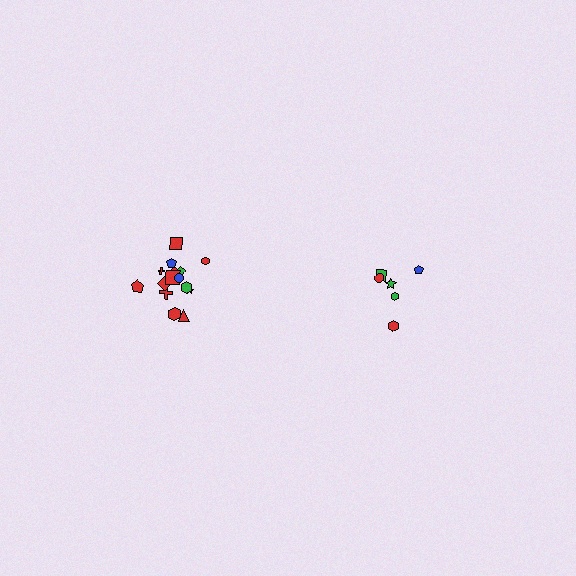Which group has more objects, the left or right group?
The left group.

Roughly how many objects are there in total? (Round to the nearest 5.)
Roughly 20 objects in total.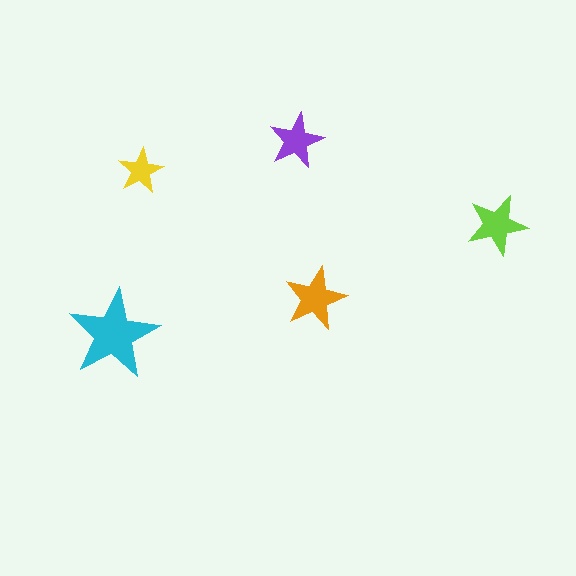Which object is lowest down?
The cyan star is bottommost.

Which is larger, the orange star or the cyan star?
The cyan one.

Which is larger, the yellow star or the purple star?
The purple one.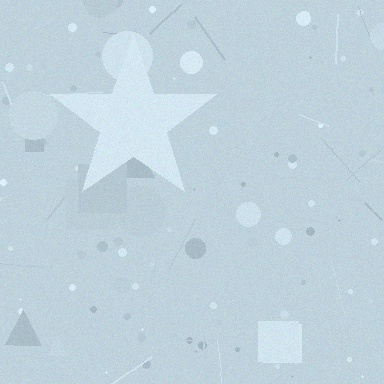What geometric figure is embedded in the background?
A star is embedded in the background.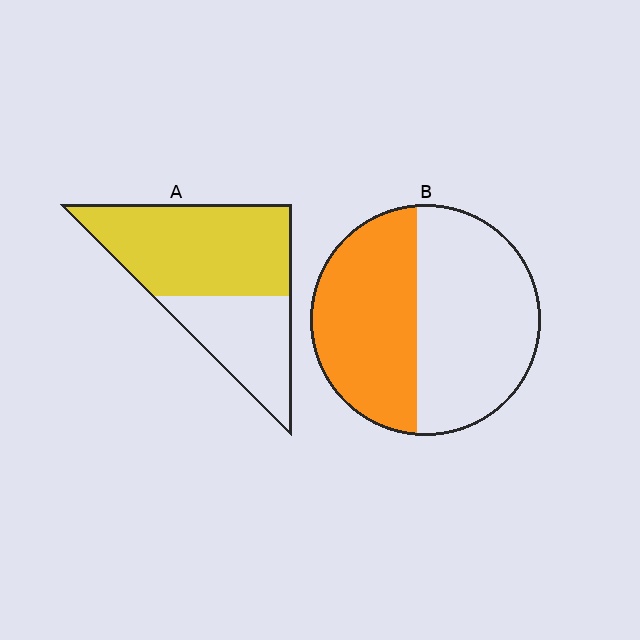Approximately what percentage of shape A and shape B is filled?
A is approximately 65% and B is approximately 45%.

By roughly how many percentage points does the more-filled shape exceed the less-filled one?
By roughly 20 percentage points (A over B).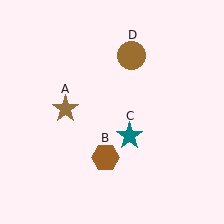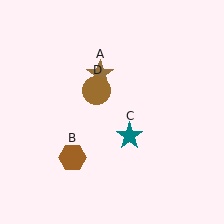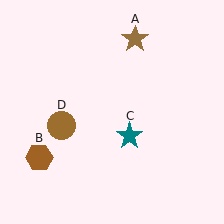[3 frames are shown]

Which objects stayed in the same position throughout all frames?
Teal star (object C) remained stationary.